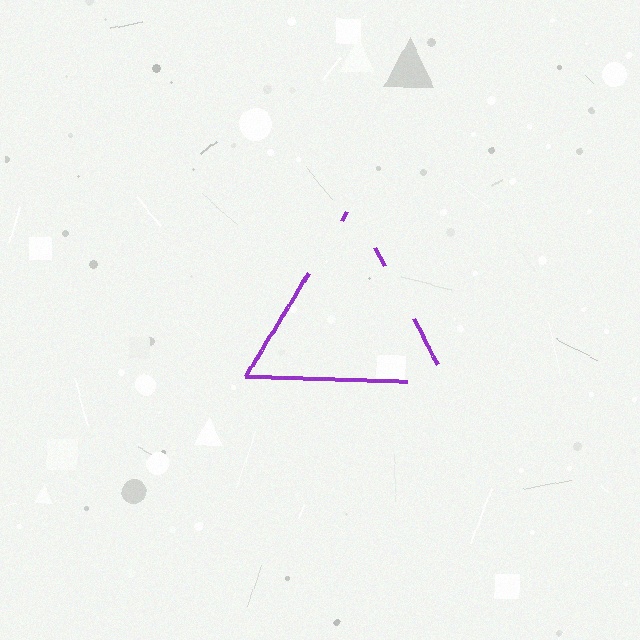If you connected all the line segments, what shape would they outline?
They would outline a triangle.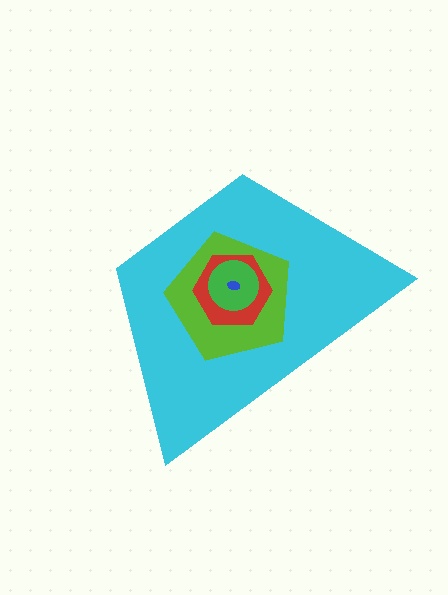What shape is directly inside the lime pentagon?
The red hexagon.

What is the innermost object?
The blue ellipse.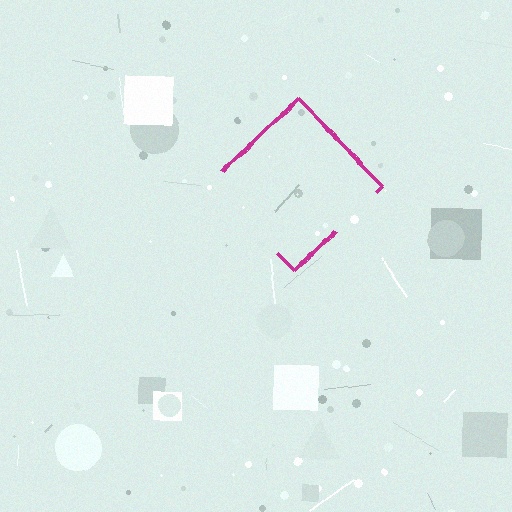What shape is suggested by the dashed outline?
The dashed outline suggests a diamond.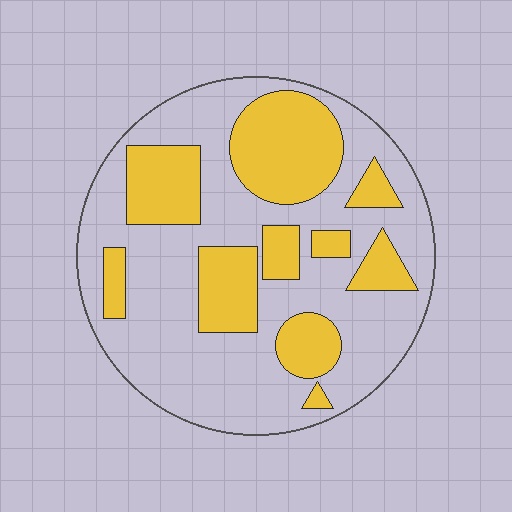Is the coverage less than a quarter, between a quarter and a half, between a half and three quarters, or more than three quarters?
Between a quarter and a half.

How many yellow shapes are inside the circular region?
10.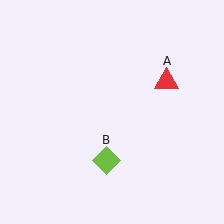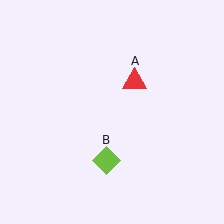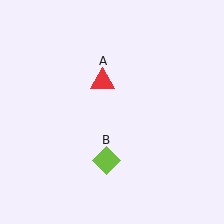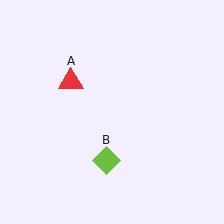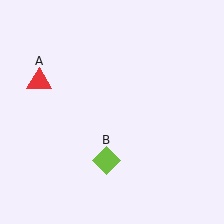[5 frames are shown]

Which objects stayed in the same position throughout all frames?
Lime diamond (object B) remained stationary.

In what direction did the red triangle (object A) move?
The red triangle (object A) moved left.